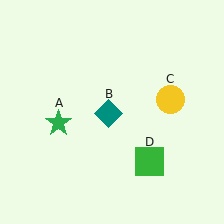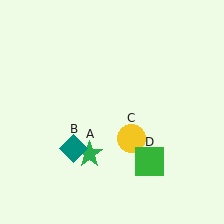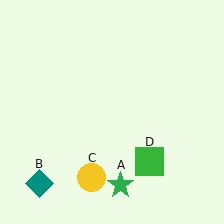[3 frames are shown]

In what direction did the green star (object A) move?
The green star (object A) moved down and to the right.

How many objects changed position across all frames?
3 objects changed position: green star (object A), teal diamond (object B), yellow circle (object C).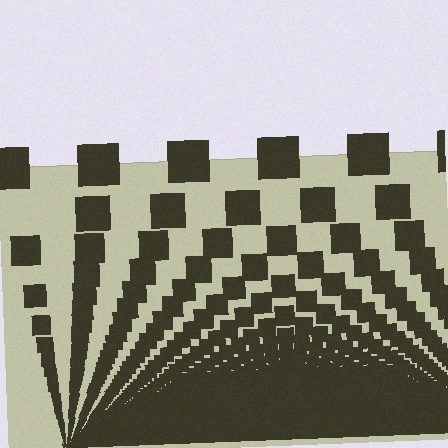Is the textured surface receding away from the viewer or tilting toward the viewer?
The surface appears to tilt toward the viewer. Texture elements get larger and sparser toward the top.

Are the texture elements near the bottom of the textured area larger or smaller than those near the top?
Smaller. The gradient is inverted — elements near the bottom are smaller and denser.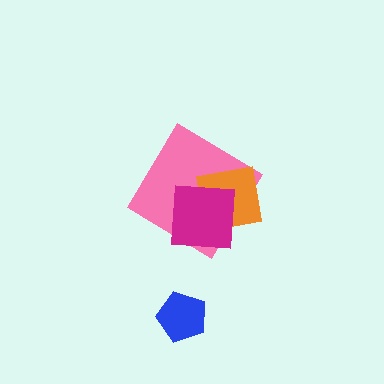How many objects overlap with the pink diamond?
2 objects overlap with the pink diamond.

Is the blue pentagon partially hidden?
No, no other shape covers it.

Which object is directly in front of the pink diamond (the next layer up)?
The orange square is directly in front of the pink diamond.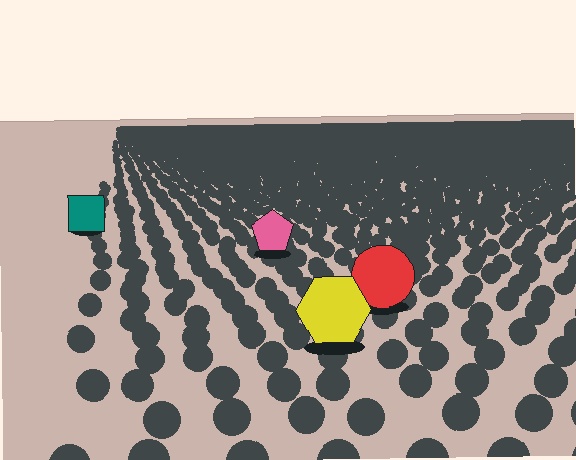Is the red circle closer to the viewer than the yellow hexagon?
No. The yellow hexagon is closer — you can tell from the texture gradient: the ground texture is coarser near it.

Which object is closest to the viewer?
The yellow hexagon is closest. The texture marks near it are larger and more spread out.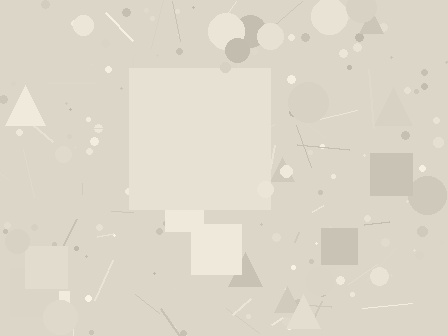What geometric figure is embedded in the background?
A square is embedded in the background.